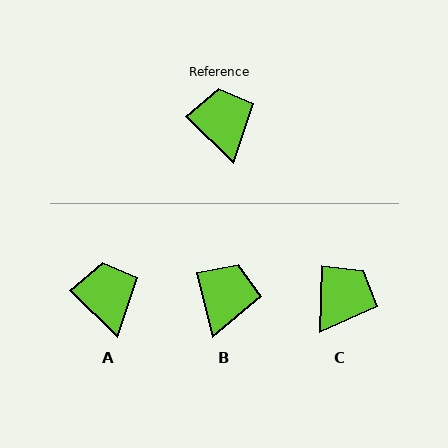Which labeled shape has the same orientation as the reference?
A.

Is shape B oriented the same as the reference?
No, it is off by about 31 degrees.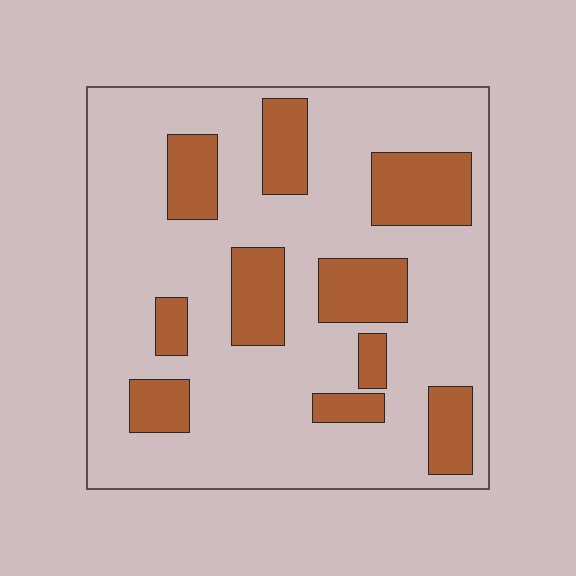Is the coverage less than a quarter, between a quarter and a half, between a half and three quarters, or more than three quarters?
Less than a quarter.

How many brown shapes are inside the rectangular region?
10.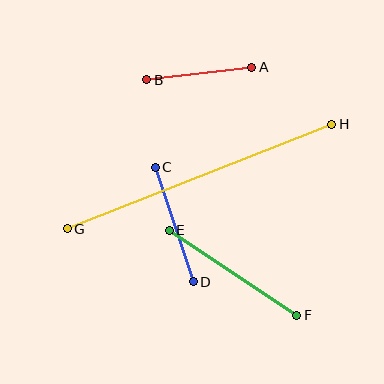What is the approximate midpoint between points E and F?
The midpoint is at approximately (233, 273) pixels.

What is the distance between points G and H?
The distance is approximately 284 pixels.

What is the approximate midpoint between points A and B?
The midpoint is at approximately (199, 74) pixels.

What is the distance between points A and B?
The distance is approximately 106 pixels.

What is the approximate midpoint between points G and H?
The midpoint is at approximately (199, 177) pixels.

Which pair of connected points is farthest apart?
Points G and H are farthest apart.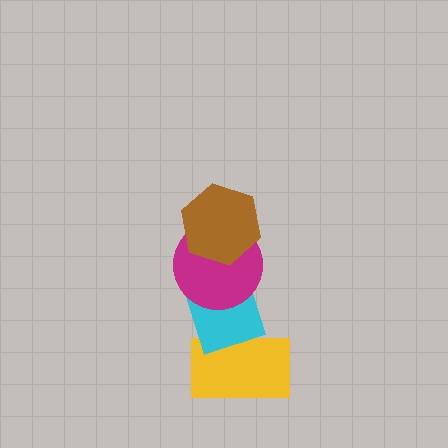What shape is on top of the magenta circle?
The brown hexagon is on top of the magenta circle.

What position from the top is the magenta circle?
The magenta circle is 2nd from the top.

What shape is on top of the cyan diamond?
The magenta circle is on top of the cyan diamond.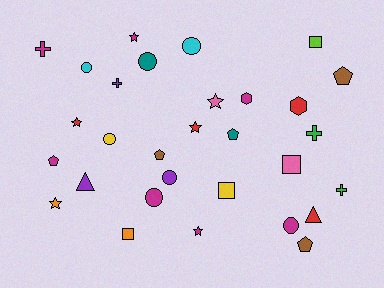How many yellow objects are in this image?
There are 2 yellow objects.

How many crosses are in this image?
There are 4 crosses.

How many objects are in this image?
There are 30 objects.